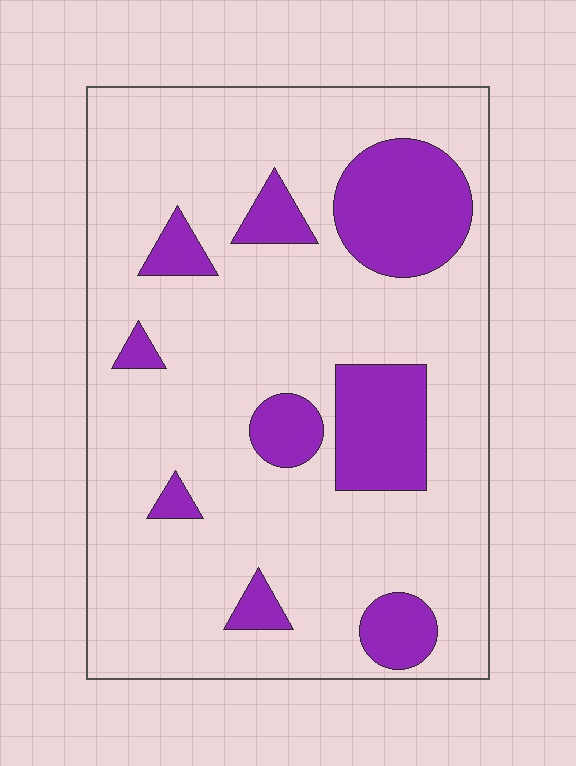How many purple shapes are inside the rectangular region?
9.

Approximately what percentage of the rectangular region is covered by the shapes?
Approximately 20%.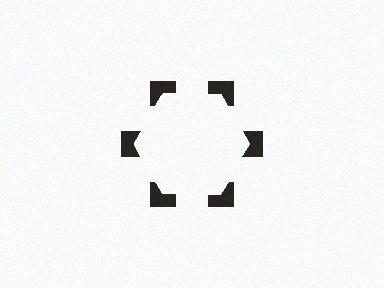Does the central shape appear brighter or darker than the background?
It typically appears slightly brighter than the background, even though no actual brightness change is drawn.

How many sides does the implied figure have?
6 sides.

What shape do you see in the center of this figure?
An illusory hexagon — its edges are inferred from the aligned wedge cuts in the notched squares, not physically drawn.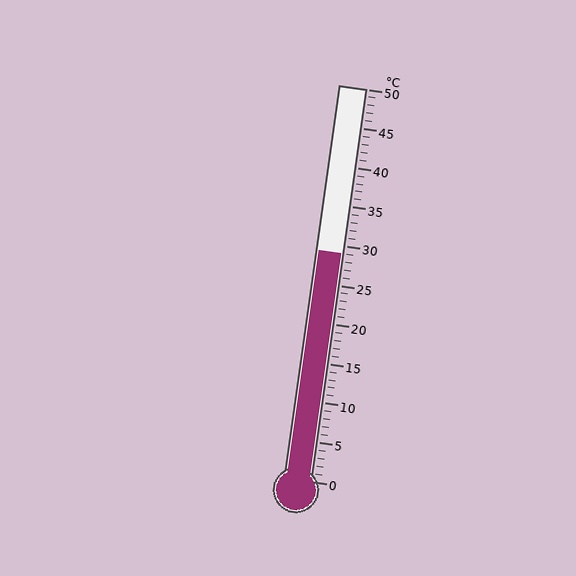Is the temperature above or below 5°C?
The temperature is above 5°C.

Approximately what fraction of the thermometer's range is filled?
The thermometer is filled to approximately 60% of its range.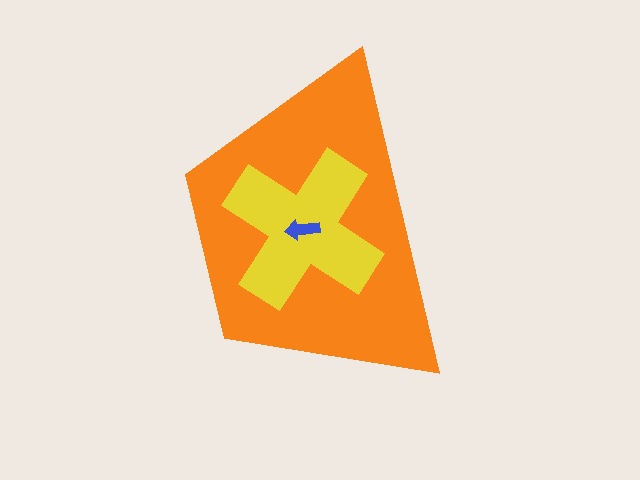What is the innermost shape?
The blue arrow.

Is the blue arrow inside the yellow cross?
Yes.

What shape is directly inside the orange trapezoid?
The yellow cross.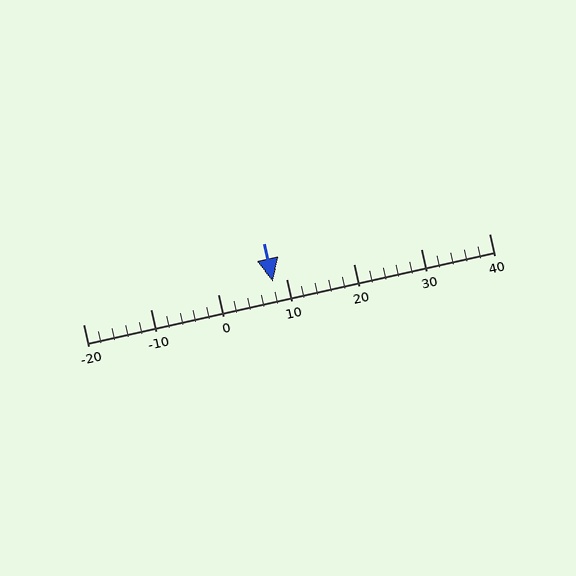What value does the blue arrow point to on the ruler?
The blue arrow points to approximately 8.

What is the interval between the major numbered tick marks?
The major tick marks are spaced 10 units apart.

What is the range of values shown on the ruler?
The ruler shows values from -20 to 40.